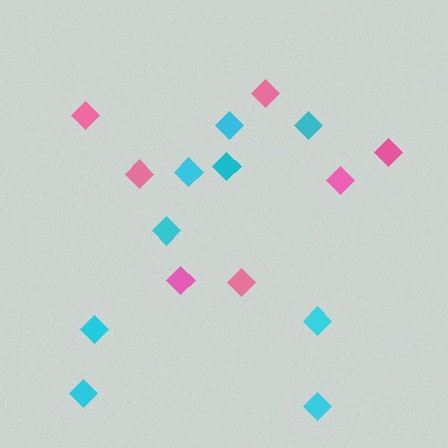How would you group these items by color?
There are 2 groups: one group of pink diamonds (7) and one group of cyan diamonds (9).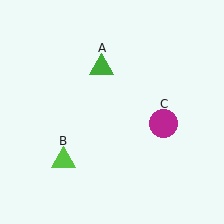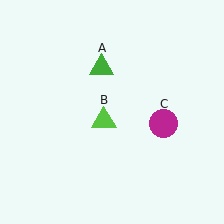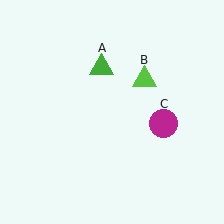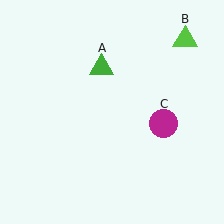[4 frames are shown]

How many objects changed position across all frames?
1 object changed position: lime triangle (object B).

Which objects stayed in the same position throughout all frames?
Green triangle (object A) and magenta circle (object C) remained stationary.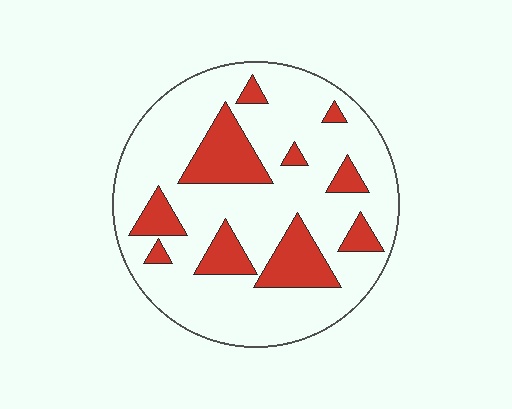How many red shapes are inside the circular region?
10.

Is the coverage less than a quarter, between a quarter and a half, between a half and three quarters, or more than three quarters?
Less than a quarter.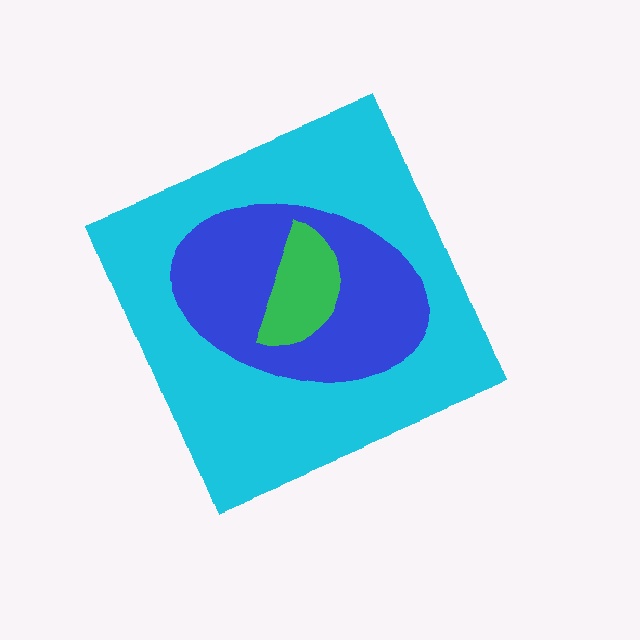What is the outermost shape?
The cyan diamond.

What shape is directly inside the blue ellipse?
The green semicircle.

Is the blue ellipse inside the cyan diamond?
Yes.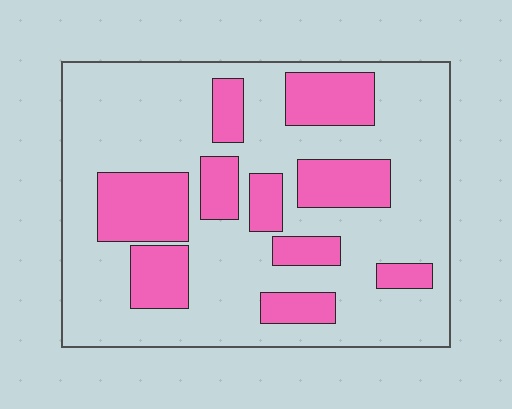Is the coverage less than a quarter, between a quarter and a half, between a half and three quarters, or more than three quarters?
Between a quarter and a half.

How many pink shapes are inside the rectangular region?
10.